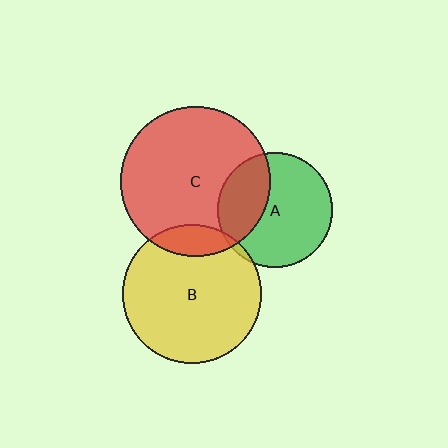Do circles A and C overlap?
Yes.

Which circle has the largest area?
Circle C (red).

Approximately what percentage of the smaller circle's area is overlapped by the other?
Approximately 30%.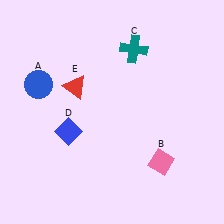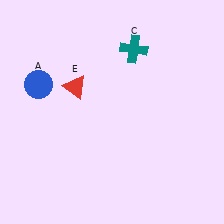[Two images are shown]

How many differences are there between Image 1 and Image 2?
There are 2 differences between the two images.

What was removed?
The blue diamond (D), the pink diamond (B) were removed in Image 2.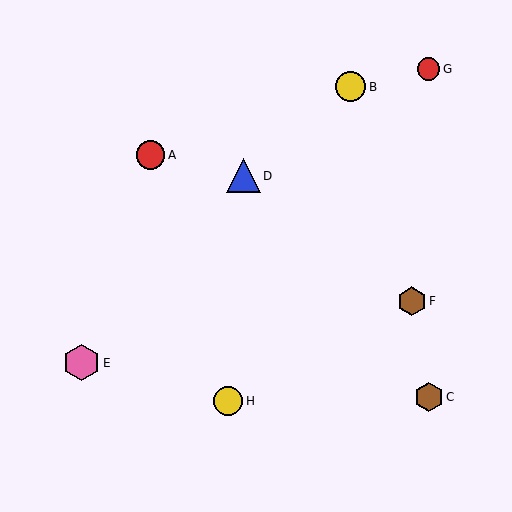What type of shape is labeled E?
Shape E is a pink hexagon.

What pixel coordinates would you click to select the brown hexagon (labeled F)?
Click at (412, 301) to select the brown hexagon F.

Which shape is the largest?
The pink hexagon (labeled E) is the largest.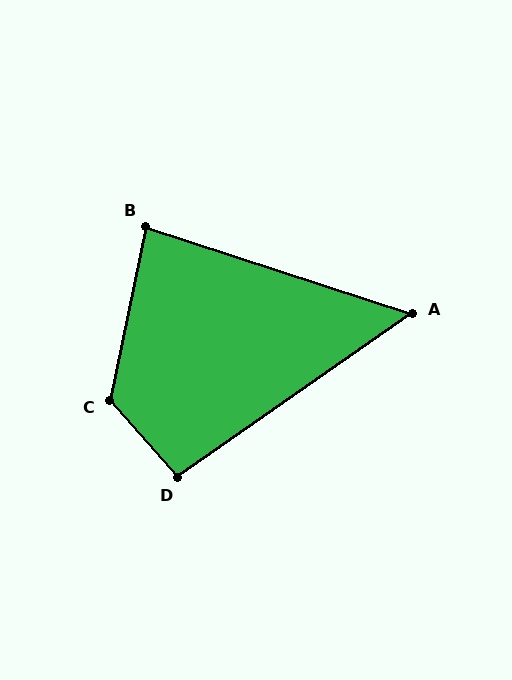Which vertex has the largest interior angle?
C, at approximately 127 degrees.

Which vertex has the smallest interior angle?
A, at approximately 53 degrees.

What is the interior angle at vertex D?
Approximately 96 degrees (obtuse).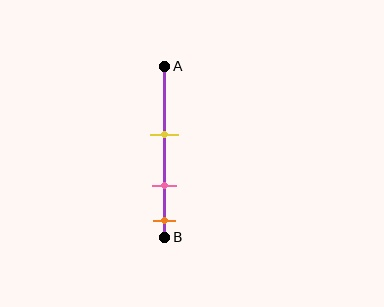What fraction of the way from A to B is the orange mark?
The orange mark is approximately 90% (0.9) of the way from A to B.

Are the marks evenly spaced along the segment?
Yes, the marks are approximately evenly spaced.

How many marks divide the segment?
There are 3 marks dividing the segment.